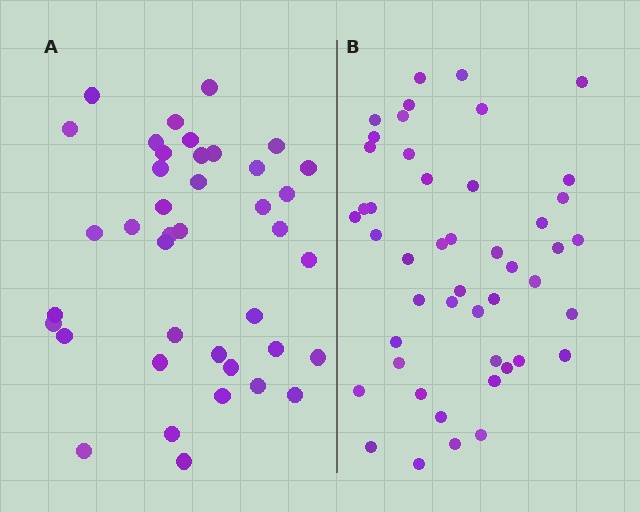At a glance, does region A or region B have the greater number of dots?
Region B (the right region) has more dots.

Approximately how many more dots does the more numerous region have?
Region B has roughly 8 or so more dots than region A.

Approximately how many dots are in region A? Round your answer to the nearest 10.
About 40 dots.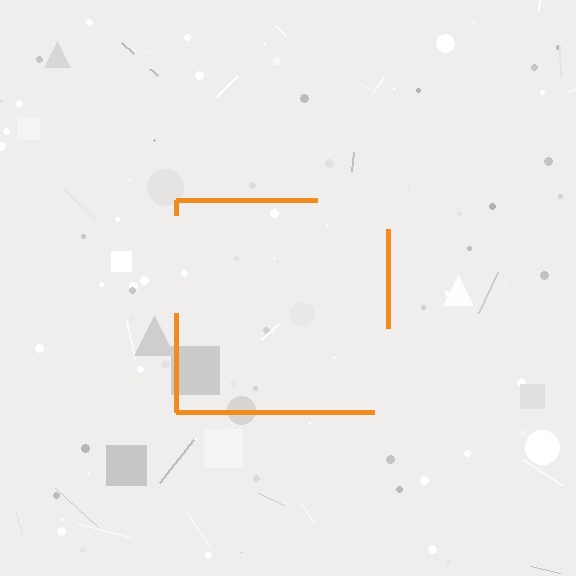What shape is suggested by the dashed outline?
The dashed outline suggests a square.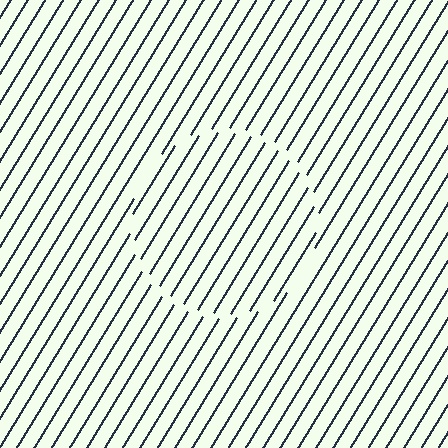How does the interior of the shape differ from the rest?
The interior of the shape contains the same grating, shifted by half a period — the contour is defined by the phase discontinuity where line-ends from the inner and outer gratings abut.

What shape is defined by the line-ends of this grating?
An illusory circle. The interior of the shape contains the same grating, shifted by half a period — the contour is defined by the phase discontinuity where line-ends from the inner and outer gratings abut.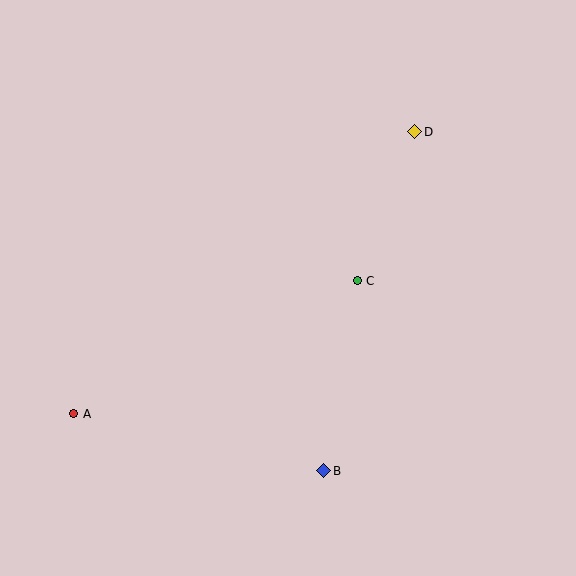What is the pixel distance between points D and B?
The distance between D and B is 351 pixels.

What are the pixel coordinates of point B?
Point B is at (324, 471).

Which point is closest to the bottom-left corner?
Point A is closest to the bottom-left corner.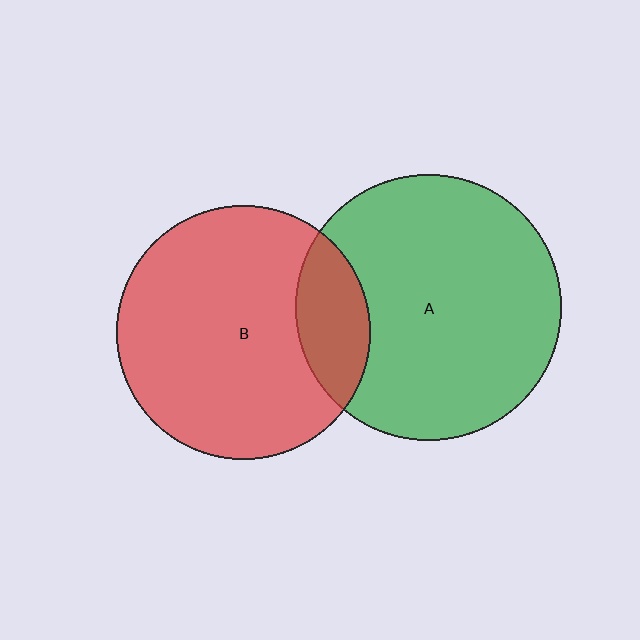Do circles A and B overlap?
Yes.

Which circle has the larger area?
Circle A (green).